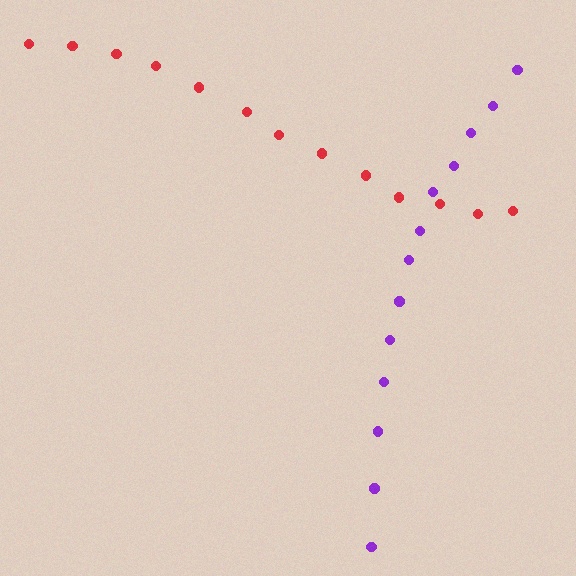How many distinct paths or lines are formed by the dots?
There are 2 distinct paths.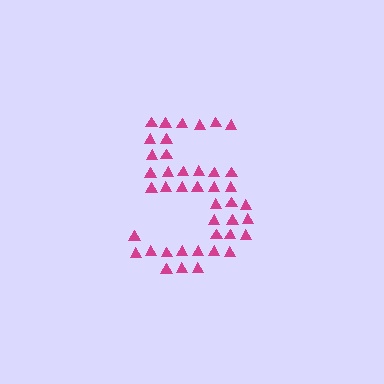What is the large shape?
The large shape is the digit 5.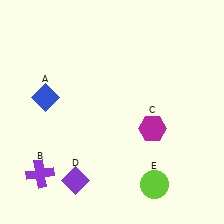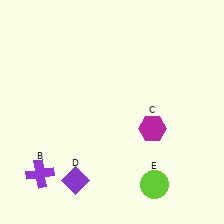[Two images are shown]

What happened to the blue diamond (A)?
The blue diamond (A) was removed in Image 2. It was in the top-left area of Image 1.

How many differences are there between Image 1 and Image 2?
There is 1 difference between the two images.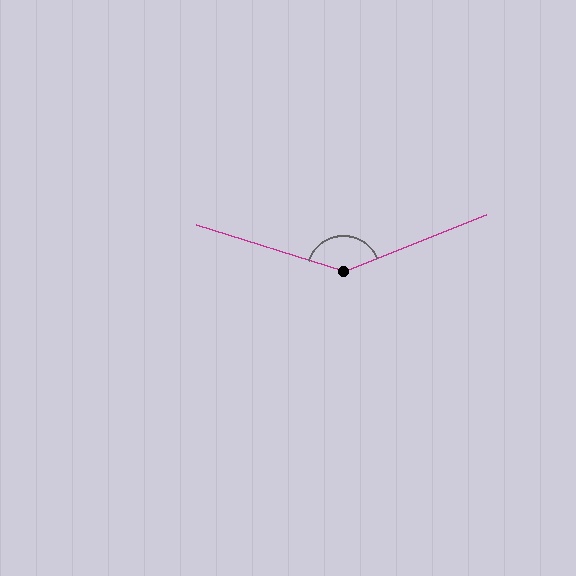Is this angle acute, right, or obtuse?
It is obtuse.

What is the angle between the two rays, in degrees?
Approximately 141 degrees.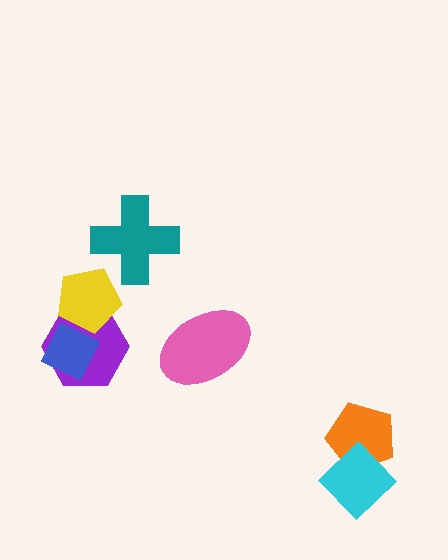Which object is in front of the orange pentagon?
The cyan diamond is in front of the orange pentagon.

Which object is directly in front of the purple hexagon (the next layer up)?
The blue diamond is directly in front of the purple hexagon.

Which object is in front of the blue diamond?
The yellow pentagon is in front of the blue diamond.